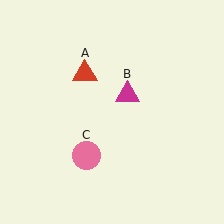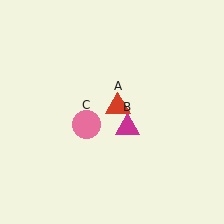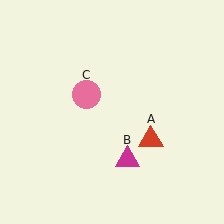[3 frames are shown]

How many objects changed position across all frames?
3 objects changed position: red triangle (object A), magenta triangle (object B), pink circle (object C).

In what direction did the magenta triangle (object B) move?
The magenta triangle (object B) moved down.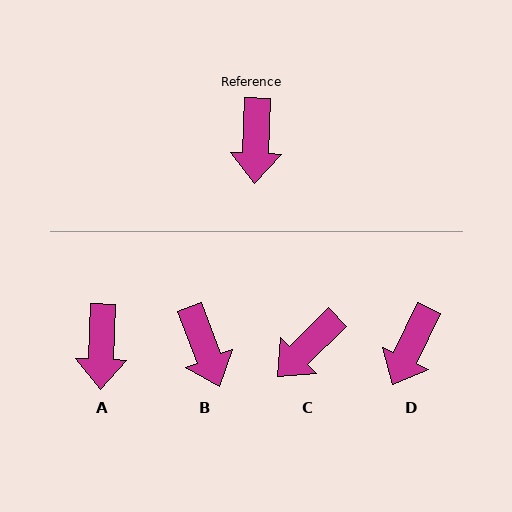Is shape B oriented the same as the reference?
No, it is off by about 23 degrees.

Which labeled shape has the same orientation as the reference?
A.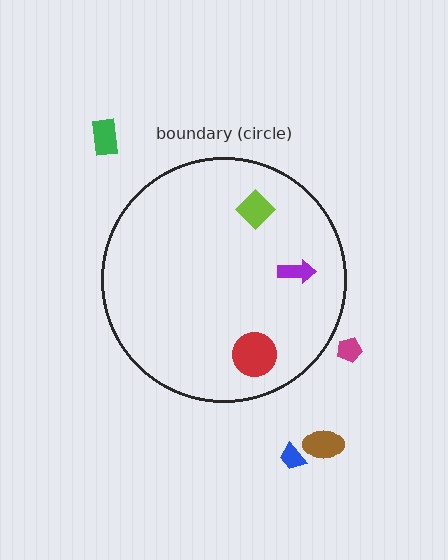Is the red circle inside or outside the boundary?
Inside.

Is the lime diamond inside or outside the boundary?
Inside.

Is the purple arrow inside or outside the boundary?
Inside.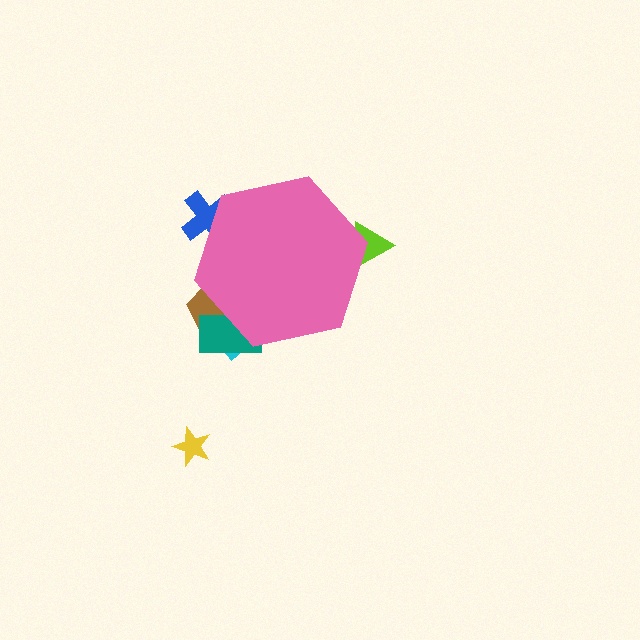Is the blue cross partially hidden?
Yes, the blue cross is partially hidden behind the pink hexagon.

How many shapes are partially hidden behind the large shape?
5 shapes are partially hidden.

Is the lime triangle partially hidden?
Yes, the lime triangle is partially hidden behind the pink hexagon.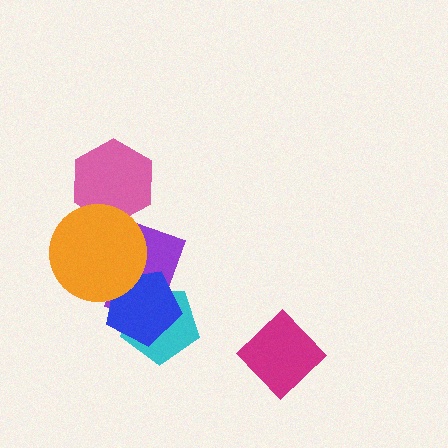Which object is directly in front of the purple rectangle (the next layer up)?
The blue pentagon is directly in front of the purple rectangle.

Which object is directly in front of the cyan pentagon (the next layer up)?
The purple rectangle is directly in front of the cyan pentagon.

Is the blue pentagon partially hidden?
Yes, it is partially covered by another shape.